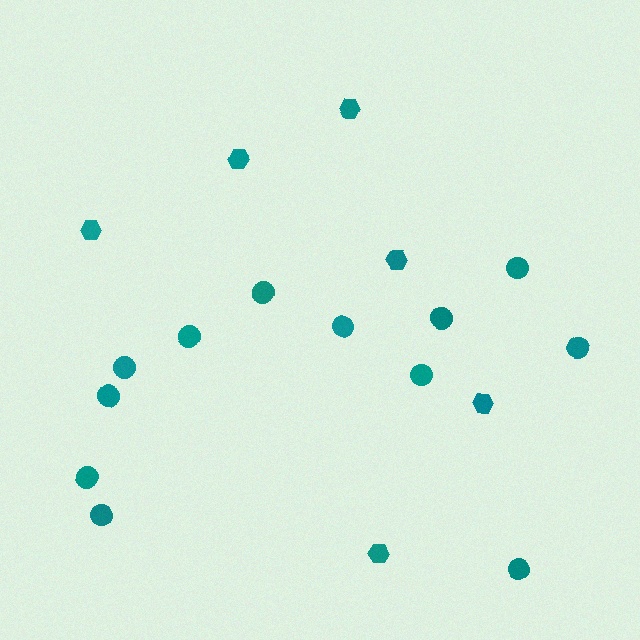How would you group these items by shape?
There are 2 groups: one group of hexagons (6) and one group of circles (12).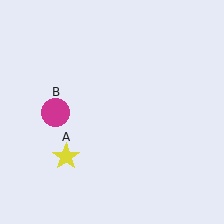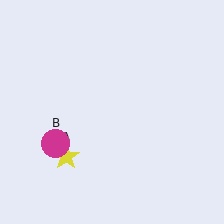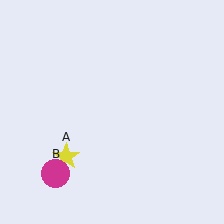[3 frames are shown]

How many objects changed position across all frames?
1 object changed position: magenta circle (object B).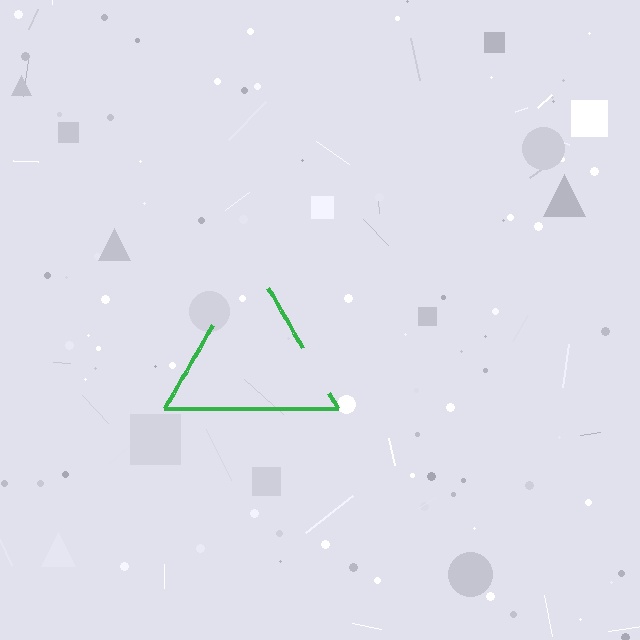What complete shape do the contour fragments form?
The contour fragments form a triangle.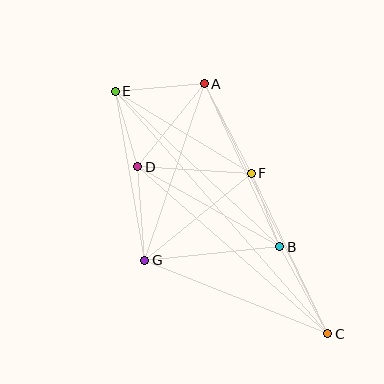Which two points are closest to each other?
Points B and F are closest to each other.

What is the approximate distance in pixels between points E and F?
The distance between E and F is approximately 159 pixels.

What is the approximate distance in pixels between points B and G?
The distance between B and G is approximately 136 pixels.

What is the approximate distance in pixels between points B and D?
The distance between B and D is approximately 163 pixels.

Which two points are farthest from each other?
Points C and E are farthest from each other.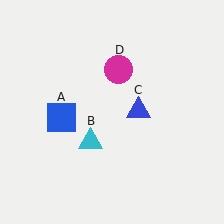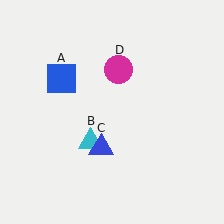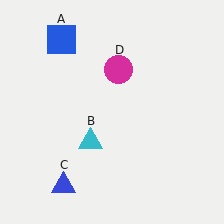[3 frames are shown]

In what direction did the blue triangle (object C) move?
The blue triangle (object C) moved down and to the left.